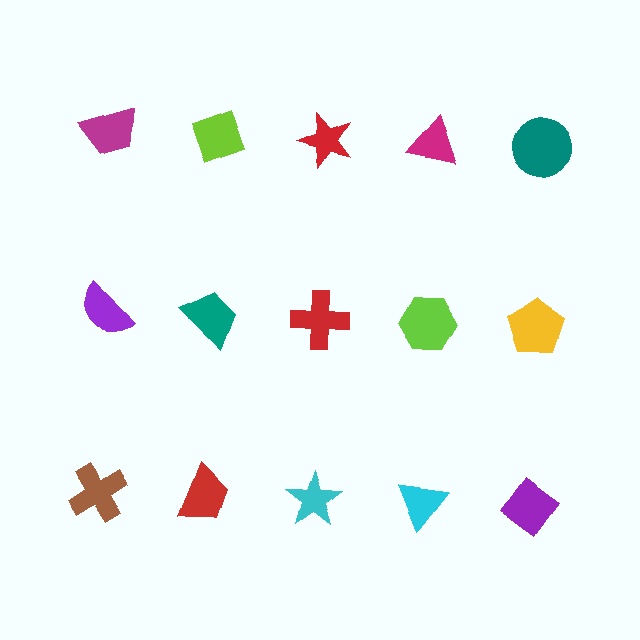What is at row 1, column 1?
A magenta trapezoid.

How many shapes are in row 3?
5 shapes.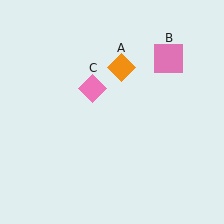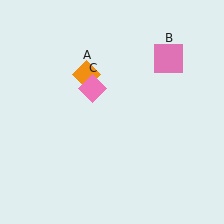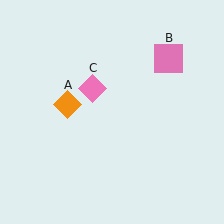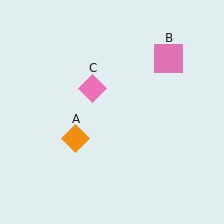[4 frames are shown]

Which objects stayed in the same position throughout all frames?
Pink square (object B) and pink diamond (object C) remained stationary.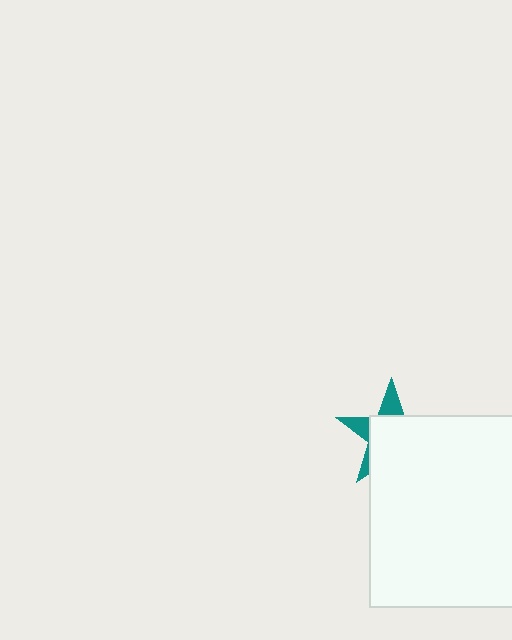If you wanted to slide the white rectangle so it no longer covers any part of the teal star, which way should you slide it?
Slide it toward the lower-right — that is the most direct way to separate the two shapes.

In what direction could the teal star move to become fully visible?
The teal star could move toward the upper-left. That would shift it out from behind the white rectangle entirely.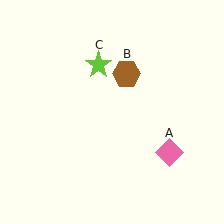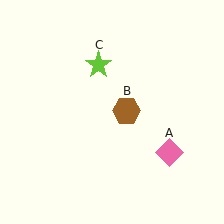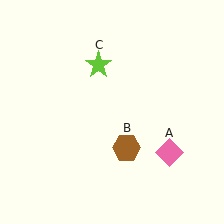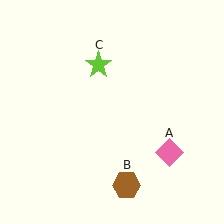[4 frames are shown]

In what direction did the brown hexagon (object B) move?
The brown hexagon (object B) moved down.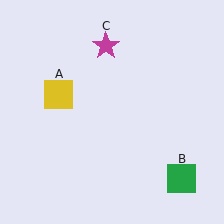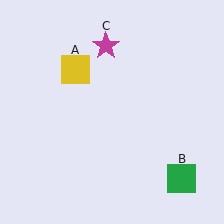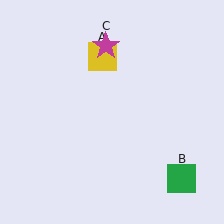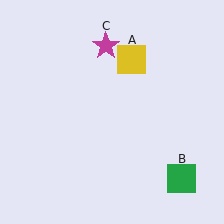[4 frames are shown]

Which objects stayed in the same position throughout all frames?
Green square (object B) and magenta star (object C) remained stationary.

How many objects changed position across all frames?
1 object changed position: yellow square (object A).